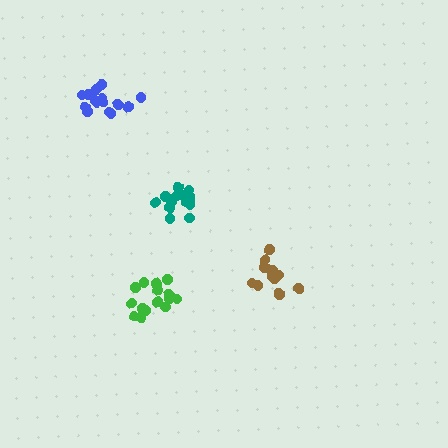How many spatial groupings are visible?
There are 4 spatial groupings.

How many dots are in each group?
Group 1: 15 dots, Group 2: 14 dots, Group 3: 16 dots, Group 4: 13 dots (58 total).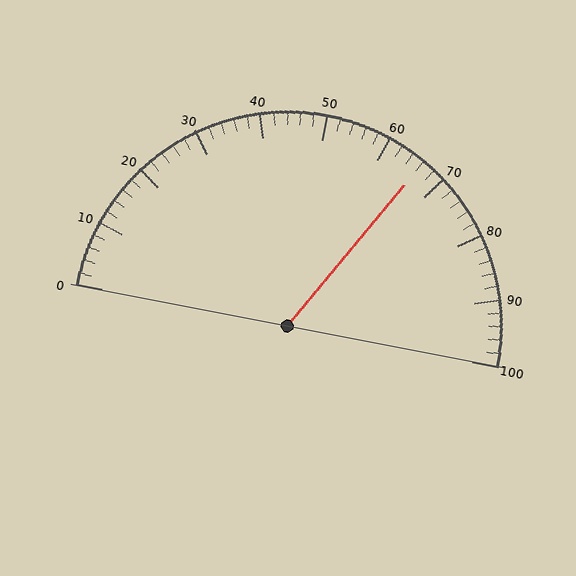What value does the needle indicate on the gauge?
The needle indicates approximately 66.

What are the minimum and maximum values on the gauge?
The gauge ranges from 0 to 100.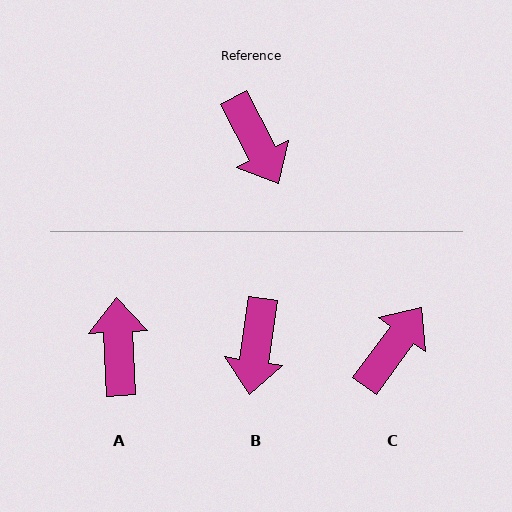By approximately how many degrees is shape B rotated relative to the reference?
Approximately 36 degrees clockwise.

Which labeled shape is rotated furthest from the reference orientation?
A, about 155 degrees away.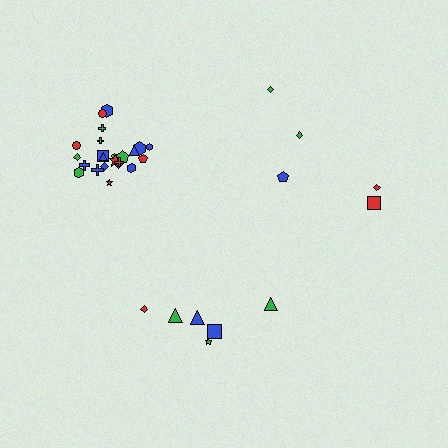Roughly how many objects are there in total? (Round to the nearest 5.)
Roughly 35 objects in total.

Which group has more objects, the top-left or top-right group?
The top-left group.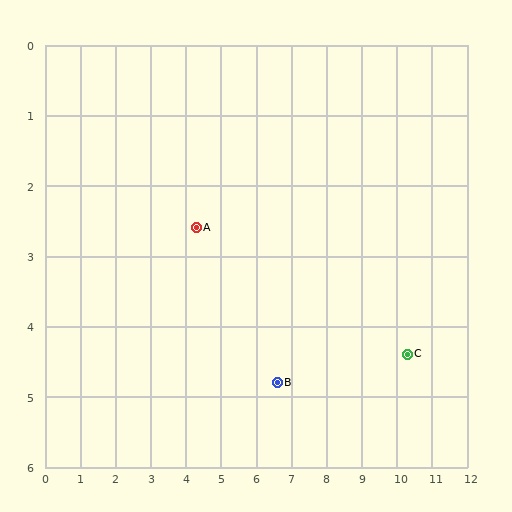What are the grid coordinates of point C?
Point C is at approximately (10.3, 4.4).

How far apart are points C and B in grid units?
Points C and B are about 3.7 grid units apart.